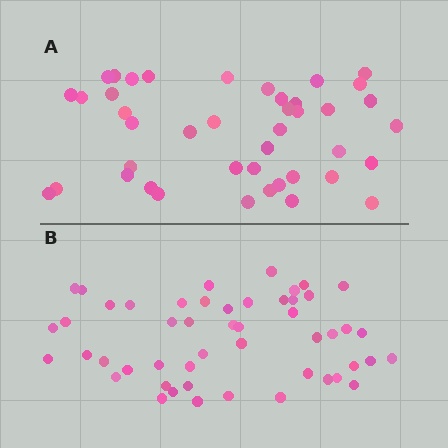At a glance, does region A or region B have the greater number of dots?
Region B (the bottom region) has more dots.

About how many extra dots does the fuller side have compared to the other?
Region B has roughly 8 or so more dots than region A.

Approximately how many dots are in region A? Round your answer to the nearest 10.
About 40 dots. (The exact count is 42, which rounds to 40.)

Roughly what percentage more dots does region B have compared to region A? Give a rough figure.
About 20% more.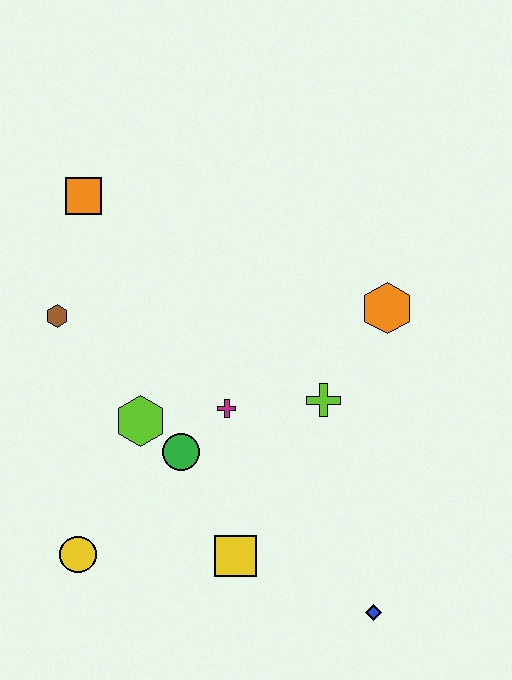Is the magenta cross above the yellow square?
Yes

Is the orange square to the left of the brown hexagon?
No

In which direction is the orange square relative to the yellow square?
The orange square is above the yellow square.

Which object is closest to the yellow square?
The green circle is closest to the yellow square.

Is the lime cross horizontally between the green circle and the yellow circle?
No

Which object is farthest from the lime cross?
The orange square is farthest from the lime cross.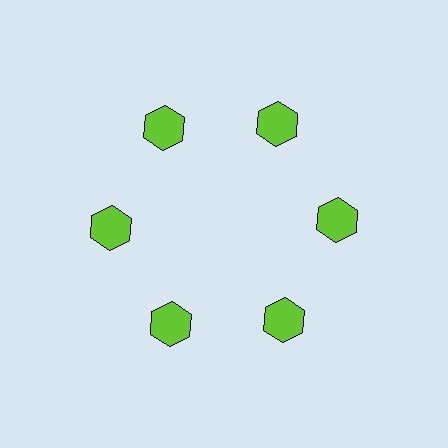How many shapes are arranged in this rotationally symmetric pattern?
There are 6 shapes, arranged in 6 groups of 1.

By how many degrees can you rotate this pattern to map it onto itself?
The pattern maps onto itself every 60 degrees of rotation.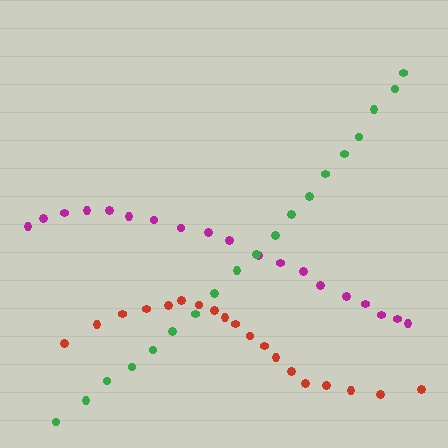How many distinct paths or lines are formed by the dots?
There are 3 distinct paths.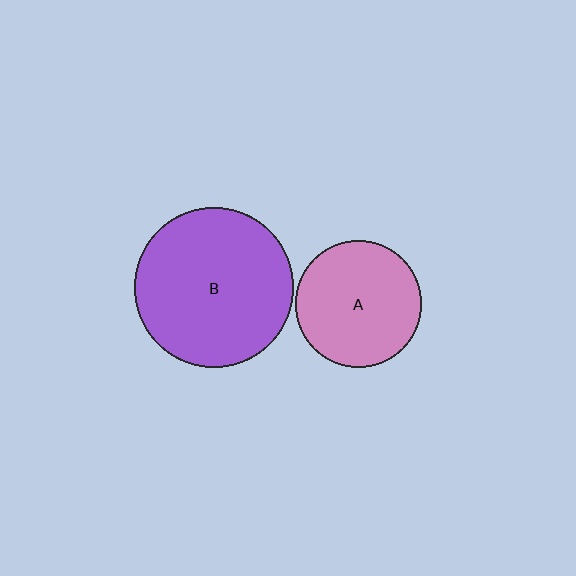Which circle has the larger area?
Circle B (purple).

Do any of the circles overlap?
No, none of the circles overlap.